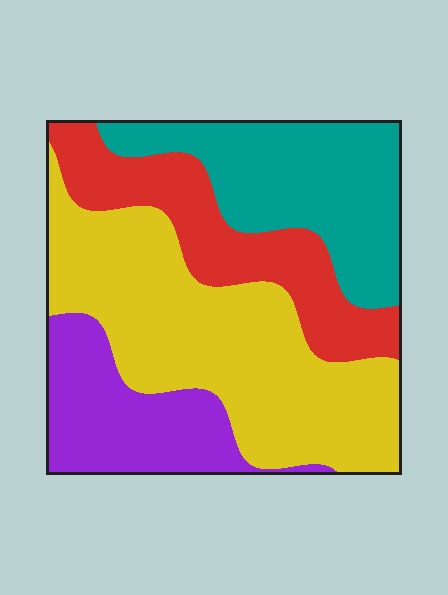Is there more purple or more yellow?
Yellow.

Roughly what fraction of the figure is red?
Red covers 20% of the figure.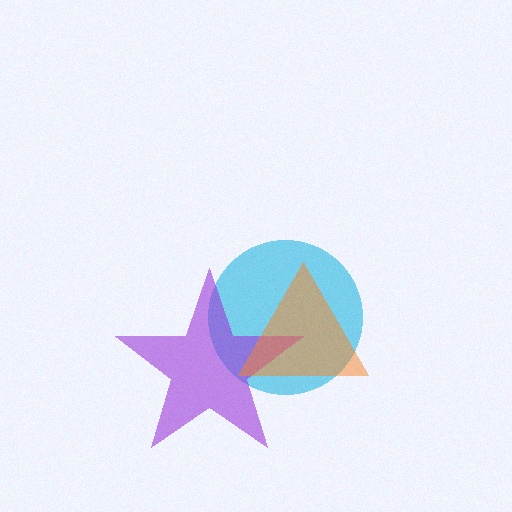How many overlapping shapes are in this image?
There are 3 overlapping shapes in the image.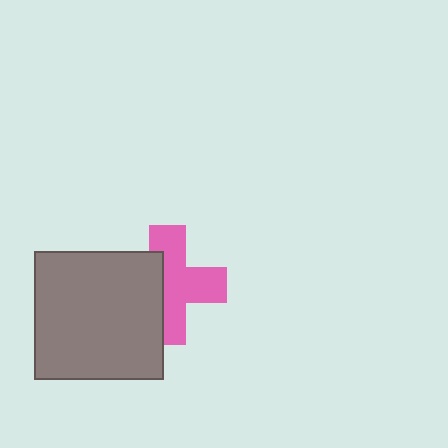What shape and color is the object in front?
The object in front is a gray square.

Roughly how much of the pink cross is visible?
About half of it is visible (roughly 61%).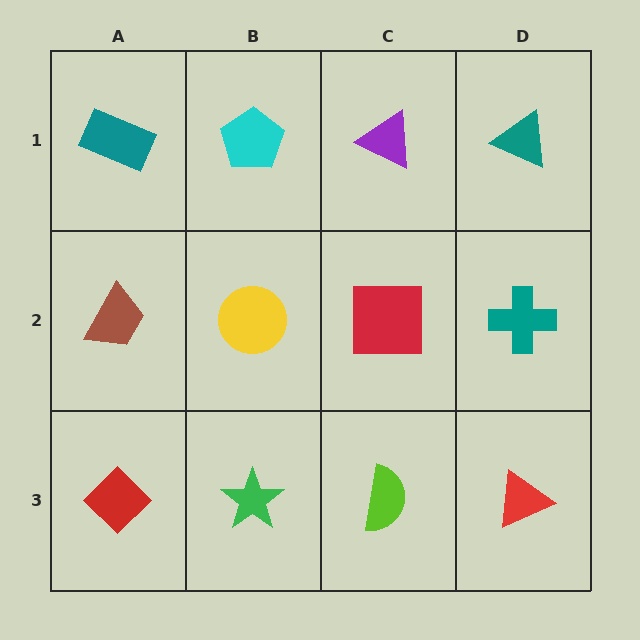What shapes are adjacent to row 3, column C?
A red square (row 2, column C), a green star (row 3, column B), a red triangle (row 3, column D).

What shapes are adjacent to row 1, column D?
A teal cross (row 2, column D), a purple triangle (row 1, column C).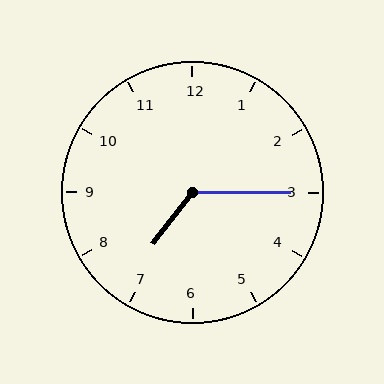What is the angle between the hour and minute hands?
Approximately 128 degrees.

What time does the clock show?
7:15.